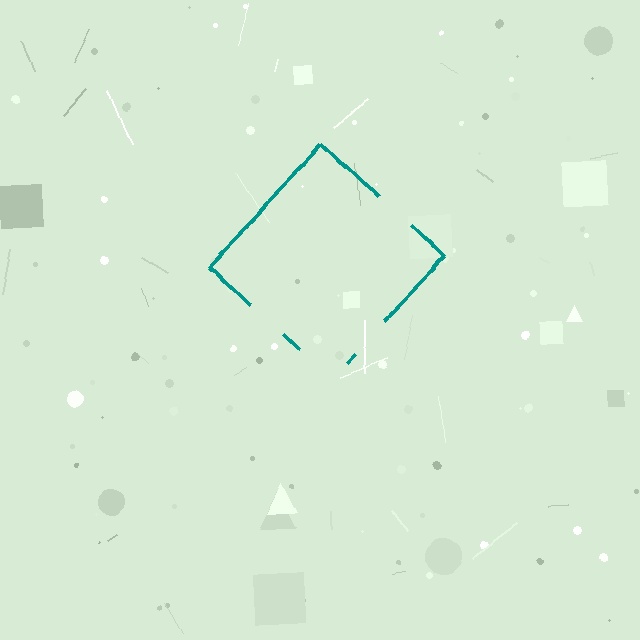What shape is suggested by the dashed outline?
The dashed outline suggests a diamond.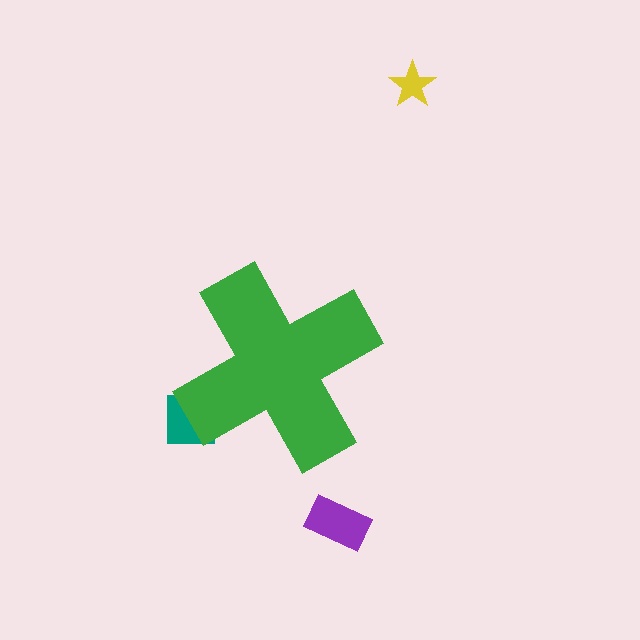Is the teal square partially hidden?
Yes, the teal square is partially hidden behind the green cross.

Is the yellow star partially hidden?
No, the yellow star is fully visible.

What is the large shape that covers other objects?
A green cross.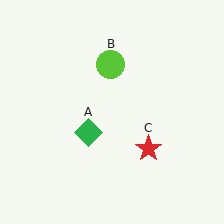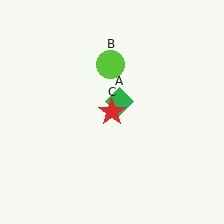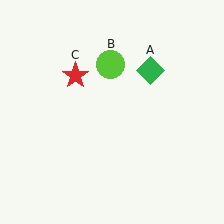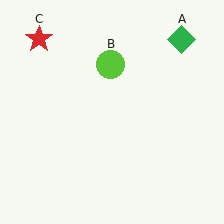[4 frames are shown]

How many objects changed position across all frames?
2 objects changed position: green diamond (object A), red star (object C).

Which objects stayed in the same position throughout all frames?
Lime circle (object B) remained stationary.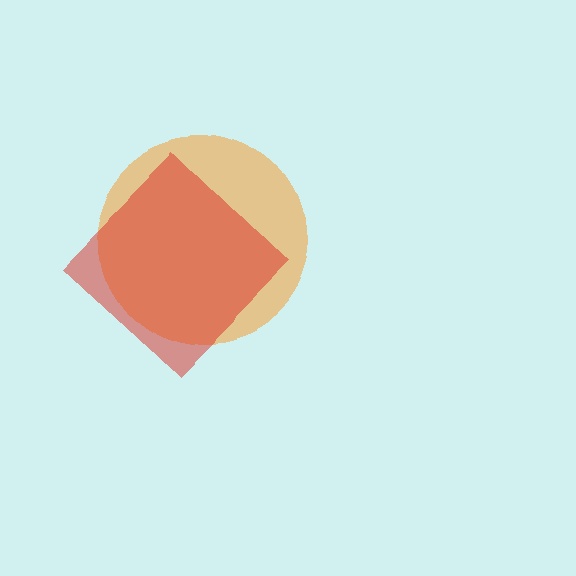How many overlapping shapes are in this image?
There are 2 overlapping shapes in the image.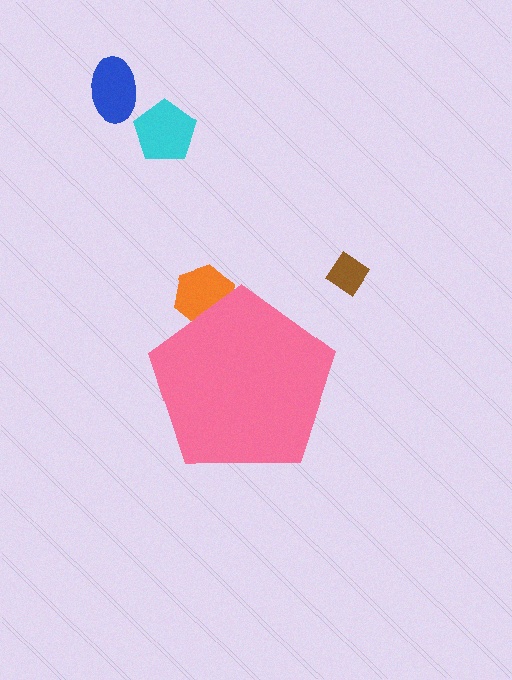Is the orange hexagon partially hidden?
Yes, the orange hexagon is partially hidden behind the pink pentagon.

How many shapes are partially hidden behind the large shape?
1 shape is partially hidden.